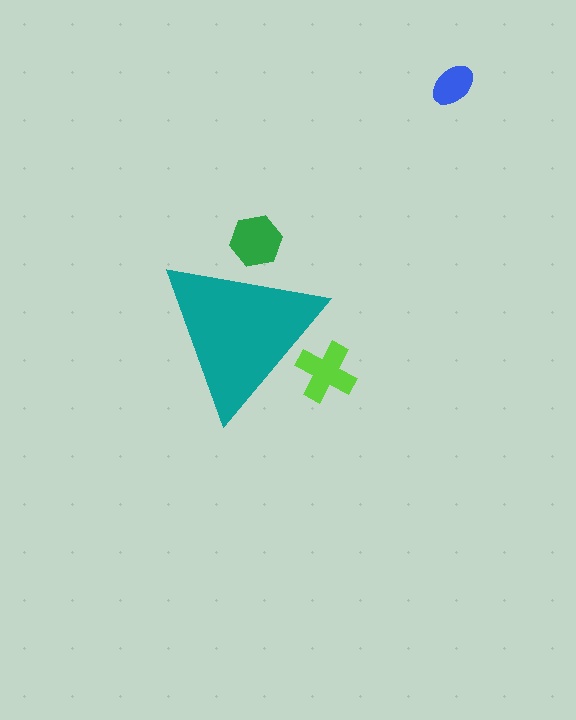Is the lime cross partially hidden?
Yes, the lime cross is partially hidden behind the teal triangle.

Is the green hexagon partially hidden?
Yes, the green hexagon is partially hidden behind the teal triangle.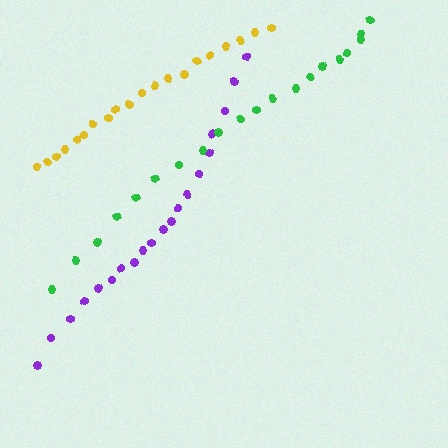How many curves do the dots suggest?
There are 3 distinct paths.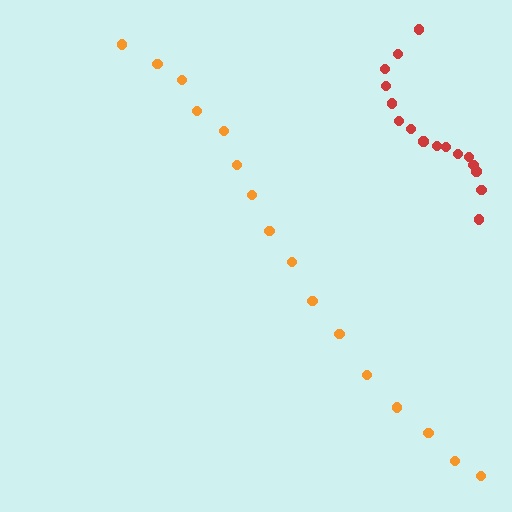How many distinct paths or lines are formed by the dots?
There are 2 distinct paths.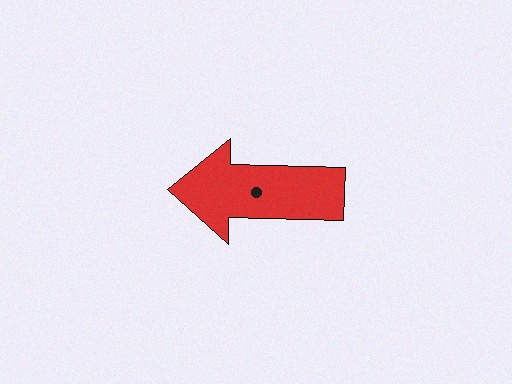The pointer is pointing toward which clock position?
Roughly 9 o'clock.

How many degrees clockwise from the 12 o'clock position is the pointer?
Approximately 272 degrees.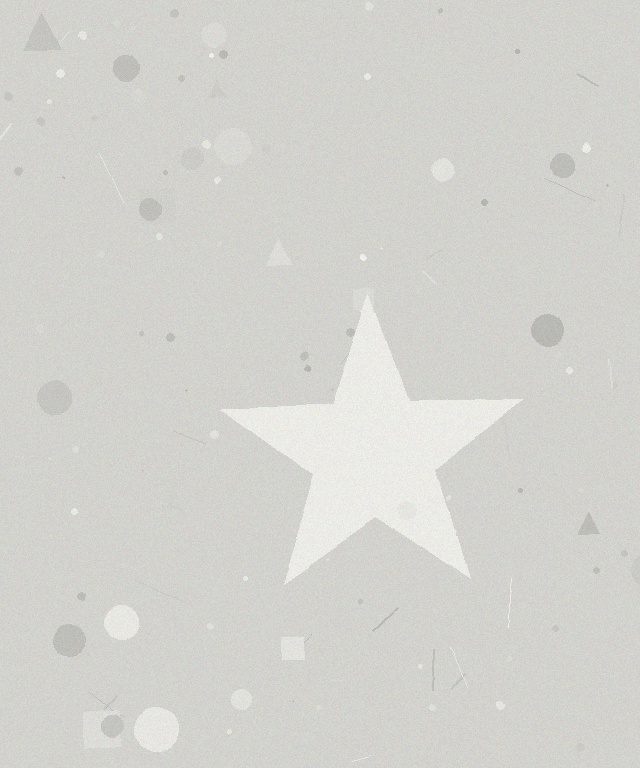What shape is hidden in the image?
A star is hidden in the image.